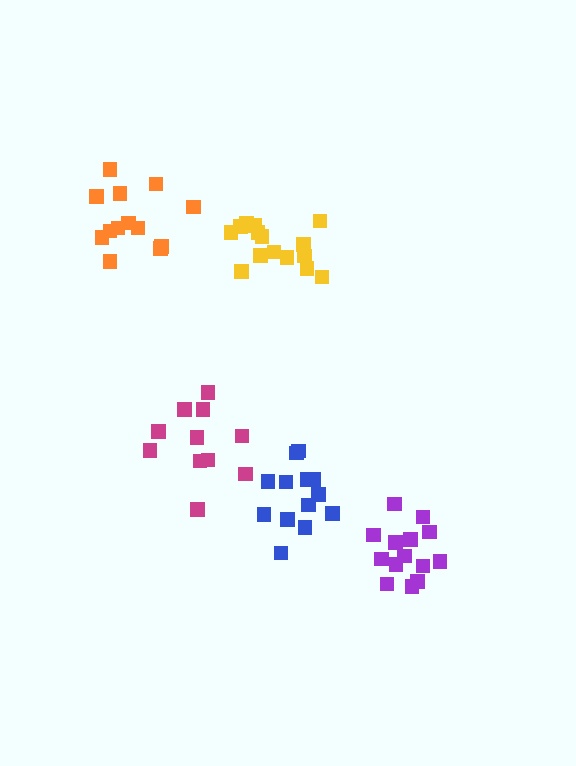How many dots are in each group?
Group 1: 11 dots, Group 2: 15 dots, Group 3: 13 dots, Group 4: 14 dots, Group 5: 13 dots (66 total).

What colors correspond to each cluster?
The clusters are colored: magenta, yellow, orange, purple, blue.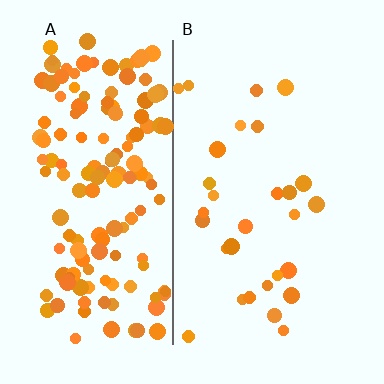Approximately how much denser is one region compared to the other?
Approximately 5.2× — region A over region B.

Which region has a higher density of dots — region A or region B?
A (the left).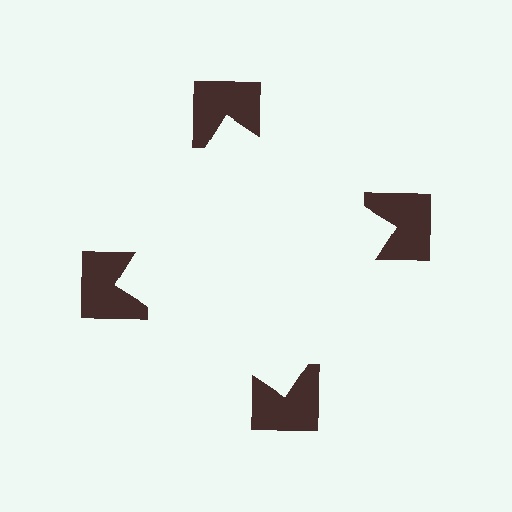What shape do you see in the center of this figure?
An illusory square — its edges are inferred from the aligned wedge cuts in the notched squares, not physically drawn.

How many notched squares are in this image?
There are 4 — one at each vertex of the illusory square.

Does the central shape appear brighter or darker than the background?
It typically appears slightly brighter than the background, even though no actual brightness change is drawn.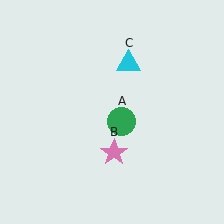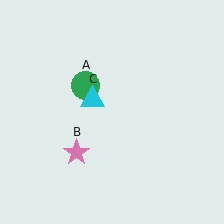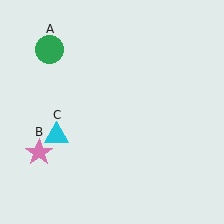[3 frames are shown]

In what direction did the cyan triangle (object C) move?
The cyan triangle (object C) moved down and to the left.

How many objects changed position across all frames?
3 objects changed position: green circle (object A), pink star (object B), cyan triangle (object C).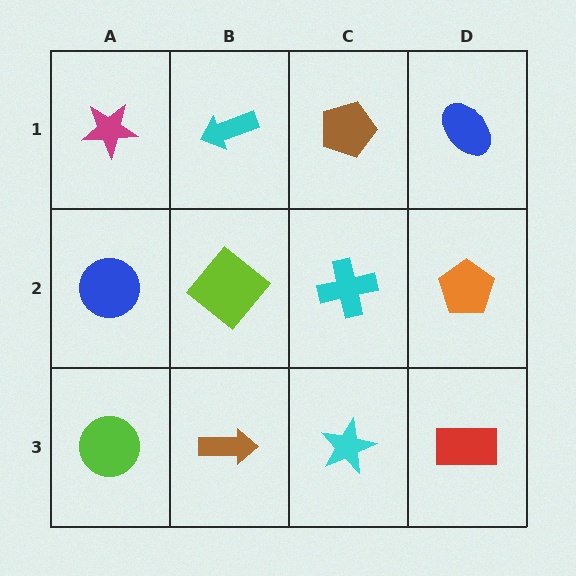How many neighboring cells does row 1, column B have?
3.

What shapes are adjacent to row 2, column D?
A blue ellipse (row 1, column D), a red rectangle (row 3, column D), a cyan cross (row 2, column C).